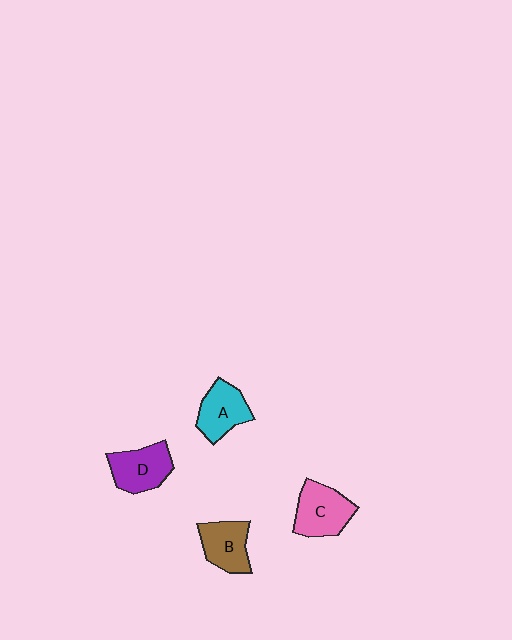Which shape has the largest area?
Shape C (pink).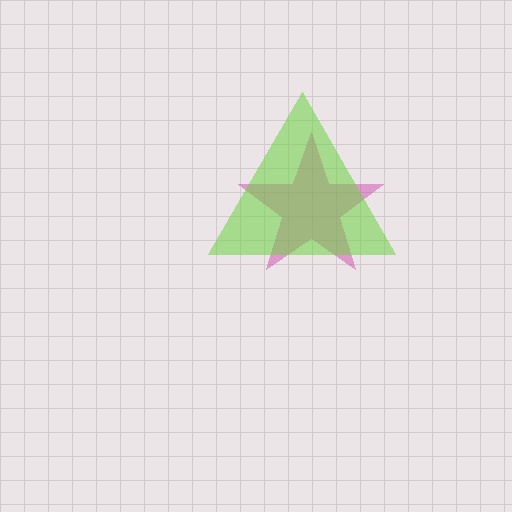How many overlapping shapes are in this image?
There are 2 overlapping shapes in the image.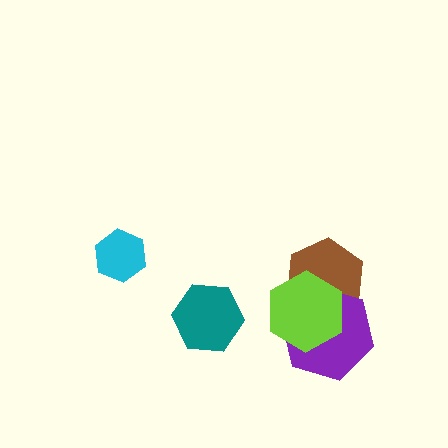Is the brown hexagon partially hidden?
Yes, it is partially covered by another shape.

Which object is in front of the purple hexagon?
The lime hexagon is in front of the purple hexagon.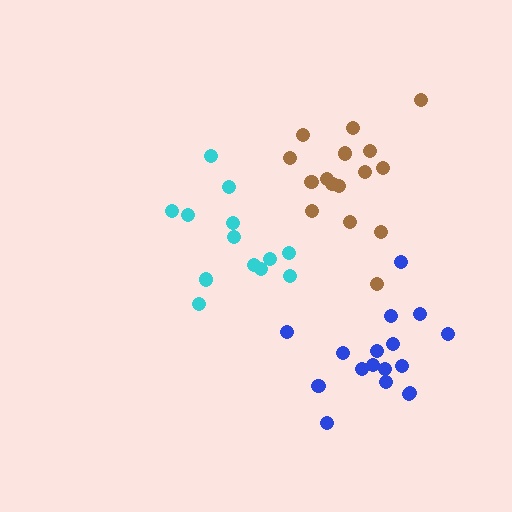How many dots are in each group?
Group 1: 17 dots, Group 2: 13 dots, Group 3: 16 dots (46 total).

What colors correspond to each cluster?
The clusters are colored: blue, cyan, brown.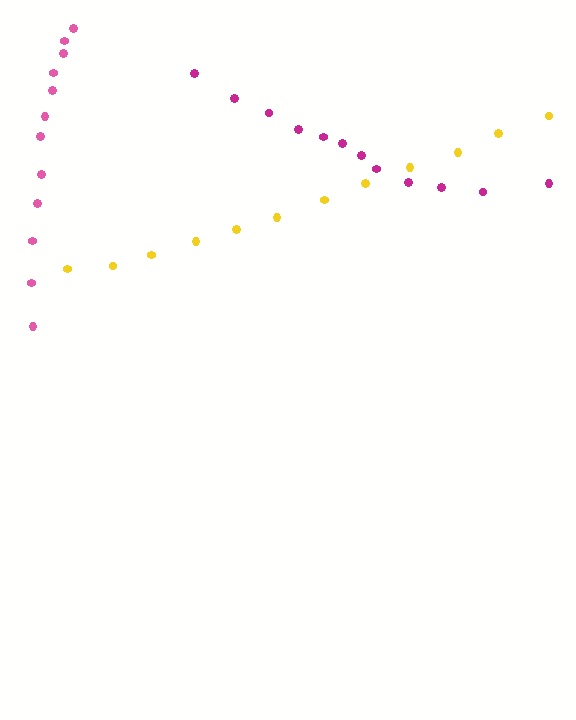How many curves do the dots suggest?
There are 3 distinct paths.